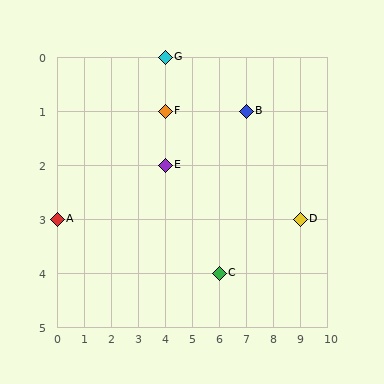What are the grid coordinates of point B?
Point B is at grid coordinates (7, 1).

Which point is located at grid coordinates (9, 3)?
Point D is at (9, 3).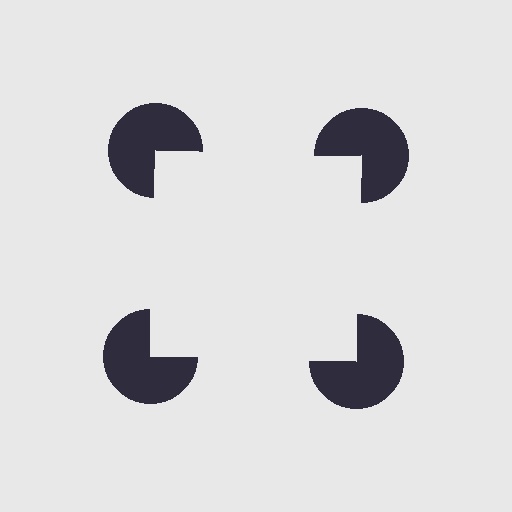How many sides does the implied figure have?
4 sides.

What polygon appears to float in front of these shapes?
An illusory square — its edges are inferred from the aligned wedge cuts in the pac-man discs, not physically drawn.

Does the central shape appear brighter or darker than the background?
It typically appears slightly brighter than the background, even though no actual brightness change is drawn.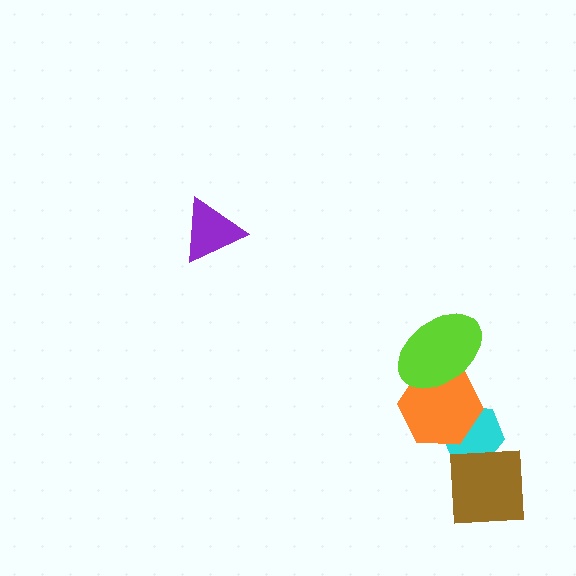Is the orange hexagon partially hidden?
Yes, it is partially covered by another shape.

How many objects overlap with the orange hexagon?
2 objects overlap with the orange hexagon.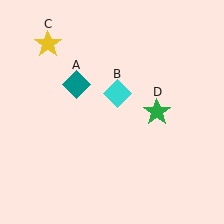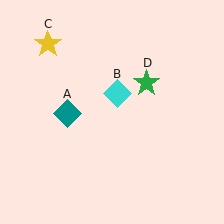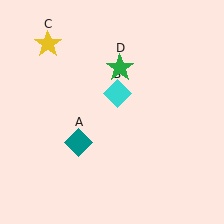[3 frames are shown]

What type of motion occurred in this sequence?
The teal diamond (object A), green star (object D) rotated counterclockwise around the center of the scene.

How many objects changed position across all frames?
2 objects changed position: teal diamond (object A), green star (object D).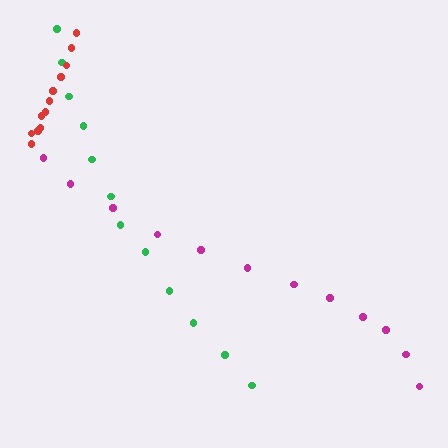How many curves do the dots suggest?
There are 3 distinct paths.